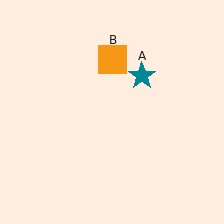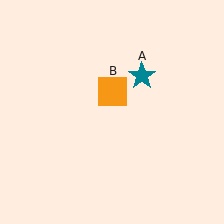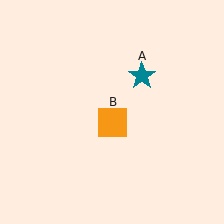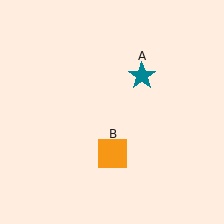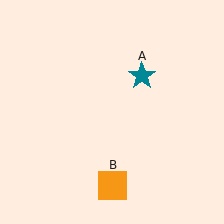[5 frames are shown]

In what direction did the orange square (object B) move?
The orange square (object B) moved down.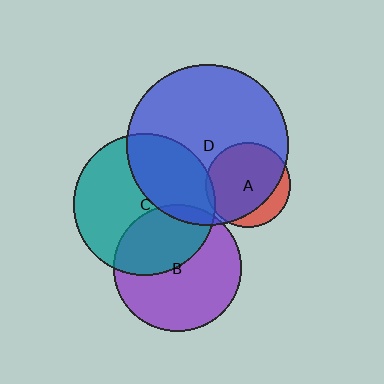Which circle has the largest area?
Circle D (blue).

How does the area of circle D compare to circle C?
Approximately 1.3 times.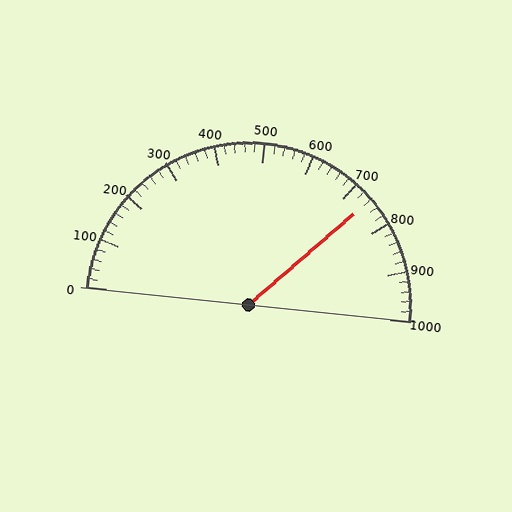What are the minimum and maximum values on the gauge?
The gauge ranges from 0 to 1000.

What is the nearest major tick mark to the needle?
The nearest major tick mark is 700.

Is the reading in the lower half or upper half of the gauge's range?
The reading is in the upper half of the range (0 to 1000).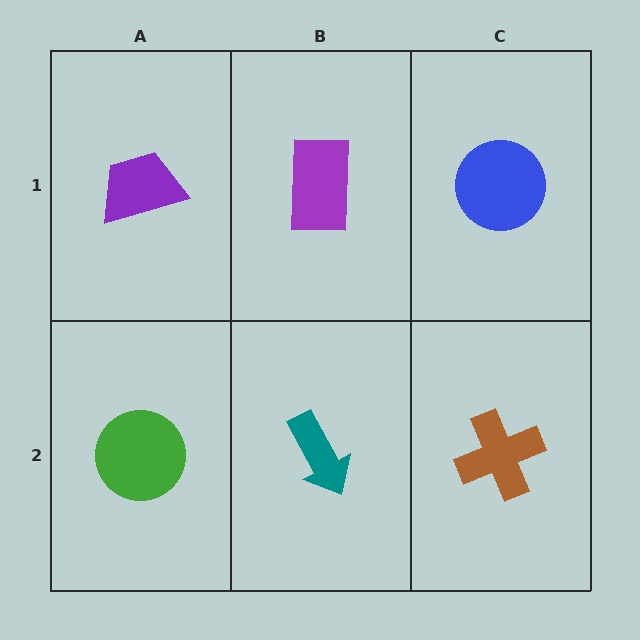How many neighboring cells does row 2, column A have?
2.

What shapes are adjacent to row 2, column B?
A purple rectangle (row 1, column B), a green circle (row 2, column A), a brown cross (row 2, column C).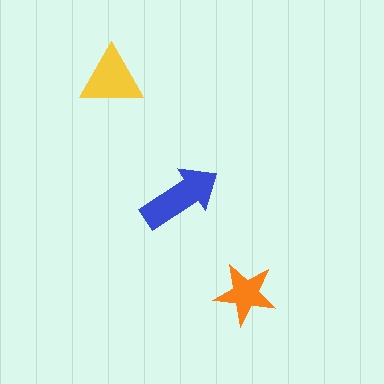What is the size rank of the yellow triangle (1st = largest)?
2nd.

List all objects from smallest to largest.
The orange star, the yellow triangle, the blue arrow.